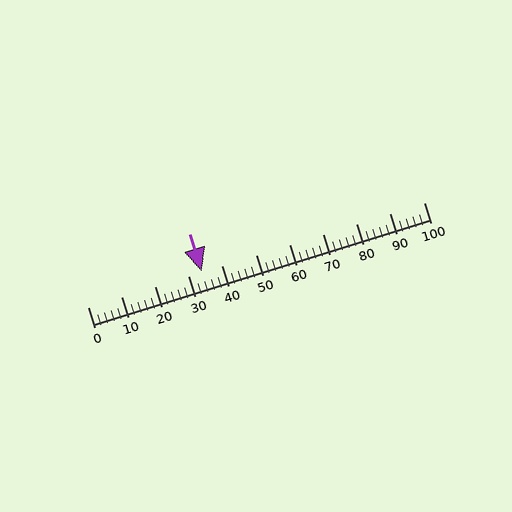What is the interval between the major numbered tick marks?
The major tick marks are spaced 10 units apart.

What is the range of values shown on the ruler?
The ruler shows values from 0 to 100.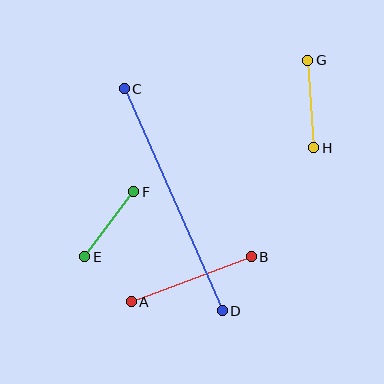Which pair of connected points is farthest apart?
Points C and D are farthest apart.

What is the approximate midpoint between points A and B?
The midpoint is at approximately (191, 279) pixels.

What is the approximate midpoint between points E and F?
The midpoint is at approximately (109, 224) pixels.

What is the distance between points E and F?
The distance is approximately 81 pixels.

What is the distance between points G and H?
The distance is approximately 88 pixels.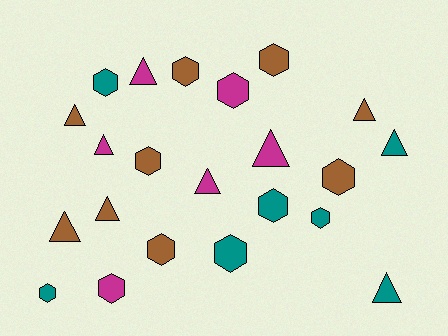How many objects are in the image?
There are 22 objects.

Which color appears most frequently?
Brown, with 9 objects.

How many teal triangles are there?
There are 2 teal triangles.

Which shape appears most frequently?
Hexagon, with 12 objects.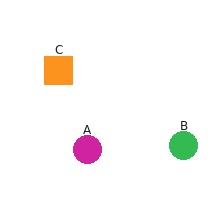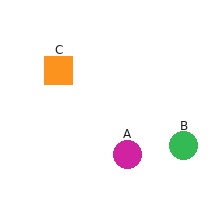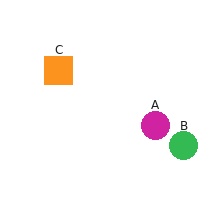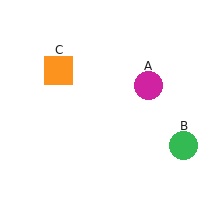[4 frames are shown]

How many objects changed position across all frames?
1 object changed position: magenta circle (object A).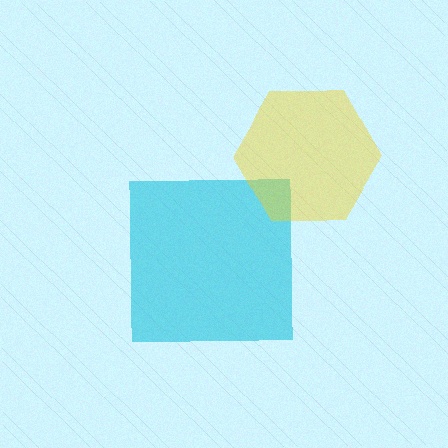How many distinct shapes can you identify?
There are 2 distinct shapes: a cyan square, a yellow hexagon.